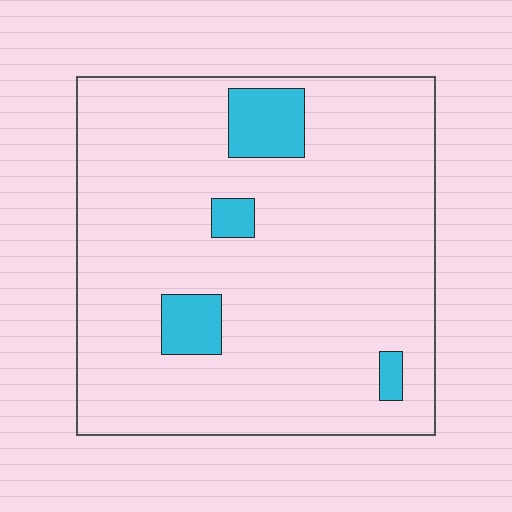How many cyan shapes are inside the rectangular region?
4.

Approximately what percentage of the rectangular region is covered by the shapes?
Approximately 10%.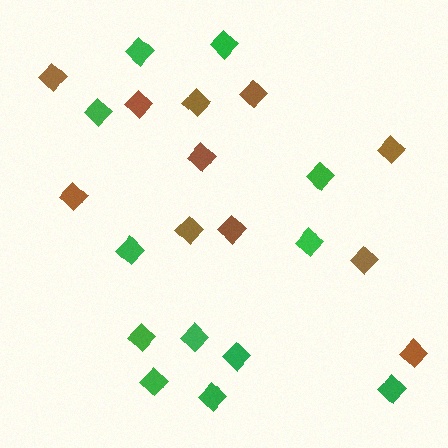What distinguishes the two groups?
There are 2 groups: one group of brown diamonds (11) and one group of green diamonds (12).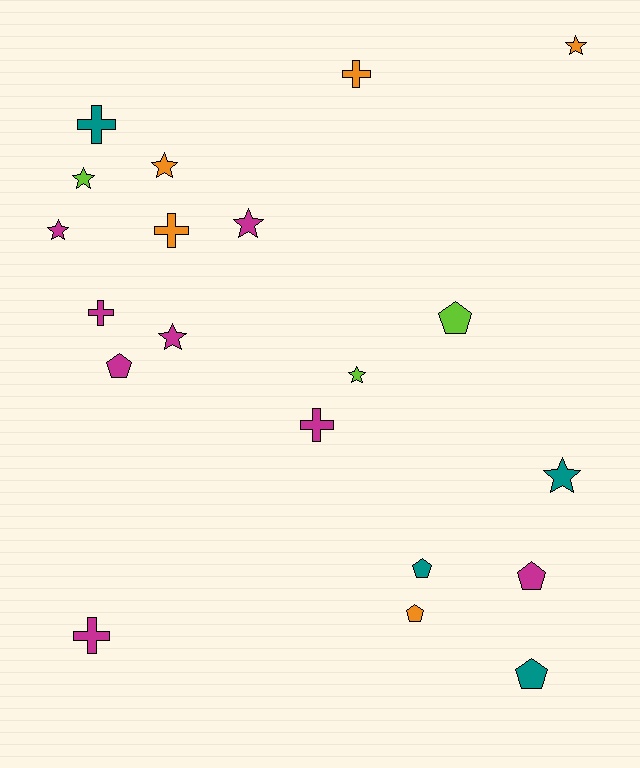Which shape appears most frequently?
Star, with 8 objects.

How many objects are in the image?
There are 20 objects.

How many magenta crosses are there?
There are 3 magenta crosses.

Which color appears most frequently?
Magenta, with 8 objects.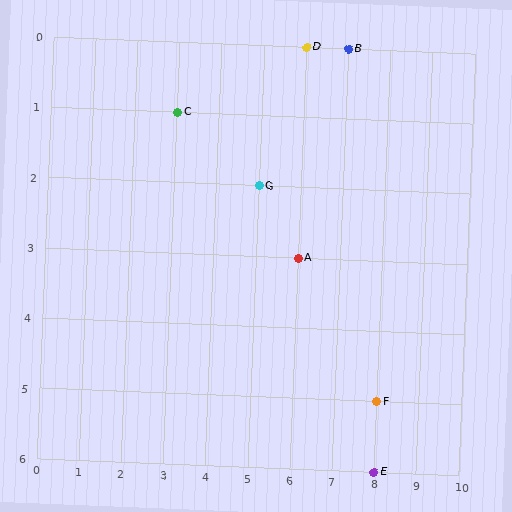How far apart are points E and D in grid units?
Points E and D are 2 columns and 6 rows apart (about 6.3 grid units diagonally).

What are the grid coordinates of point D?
Point D is at grid coordinates (6, 0).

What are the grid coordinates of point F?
Point F is at grid coordinates (8, 5).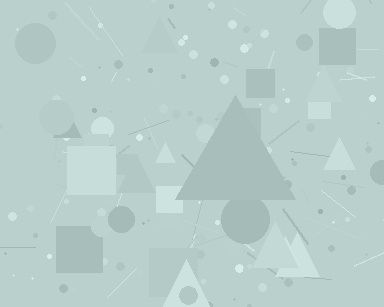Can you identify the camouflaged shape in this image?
The camouflaged shape is a triangle.